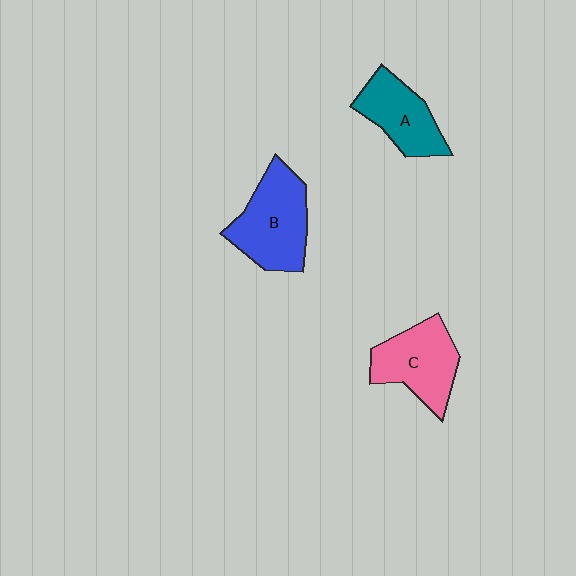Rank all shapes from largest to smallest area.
From largest to smallest: B (blue), C (pink), A (teal).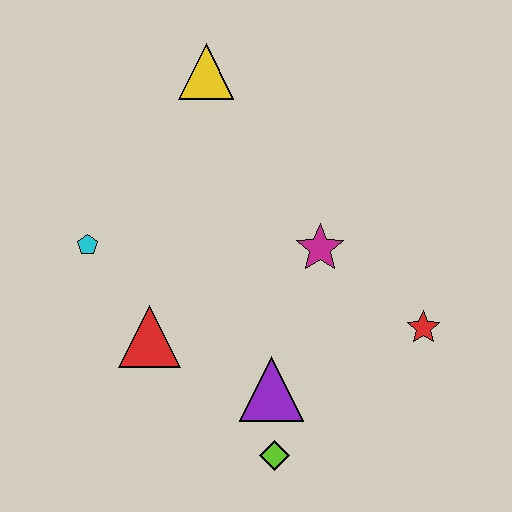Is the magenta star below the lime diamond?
No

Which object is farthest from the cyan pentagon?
The red star is farthest from the cyan pentagon.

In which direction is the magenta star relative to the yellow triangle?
The magenta star is below the yellow triangle.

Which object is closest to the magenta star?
The red star is closest to the magenta star.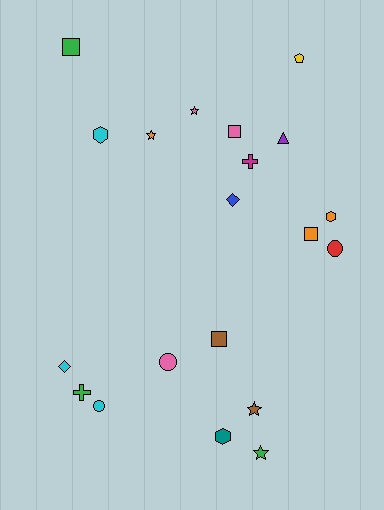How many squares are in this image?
There are 4 squares.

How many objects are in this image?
There are 20 objects.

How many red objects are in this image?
There is 1 red object.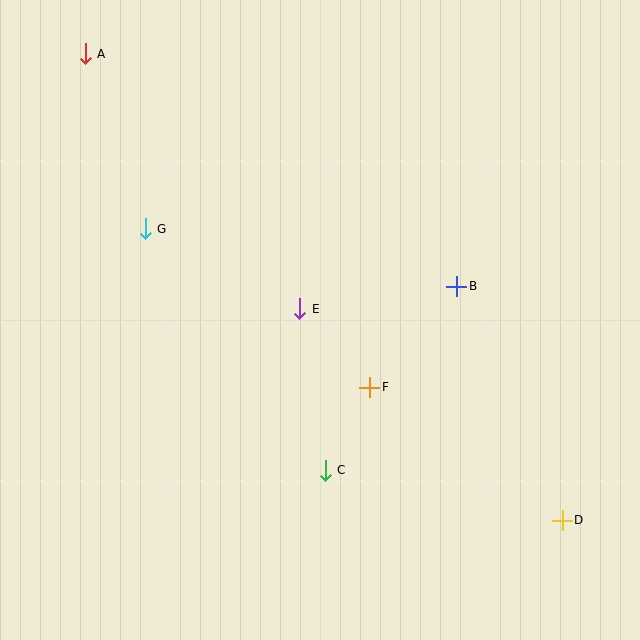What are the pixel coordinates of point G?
Point G is at (145, 229).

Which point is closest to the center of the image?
Point E at (300, 309) is closest to the center.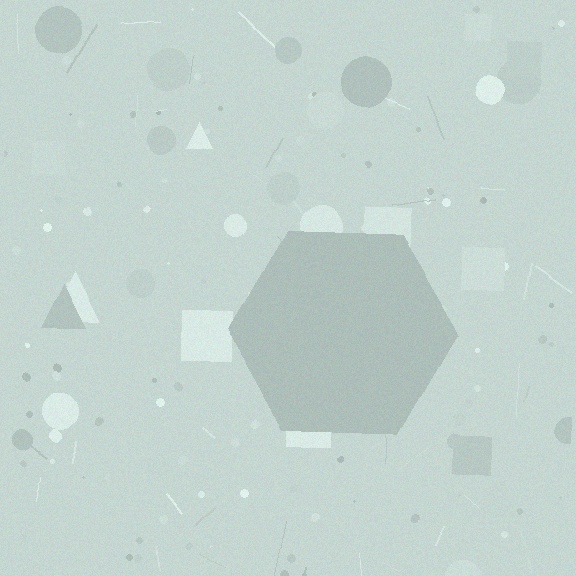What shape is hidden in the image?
A hexagon is hidden in the image.